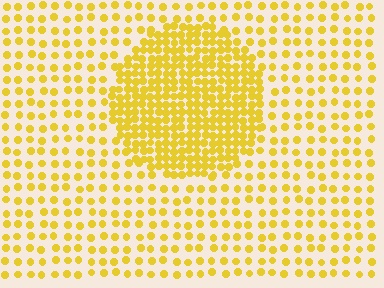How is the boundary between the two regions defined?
The boundary is defined by a change in element density (approximately 2.5x ratio). All elements are the same color, size, and shape.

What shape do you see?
I see a circle.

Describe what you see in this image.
The image contains small yellow elements arranged at two different densities. A circle-shaped region is visible where the elements are more densely packed than the surrounding area.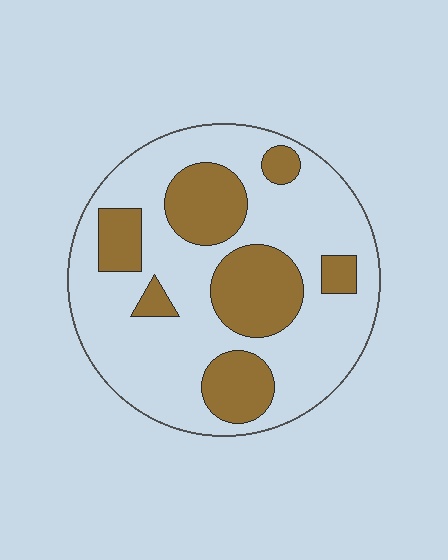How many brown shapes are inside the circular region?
7.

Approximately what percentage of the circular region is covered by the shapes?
Approximately 30%.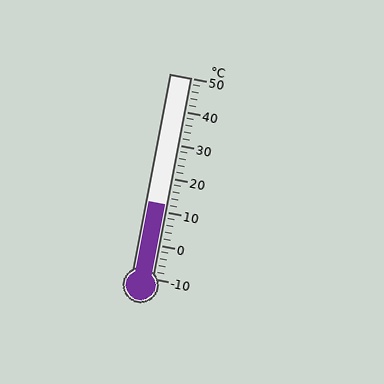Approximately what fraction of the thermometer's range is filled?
The thermometer is filled to approximately 35% of its range.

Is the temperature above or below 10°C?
The temperature is above 10°C.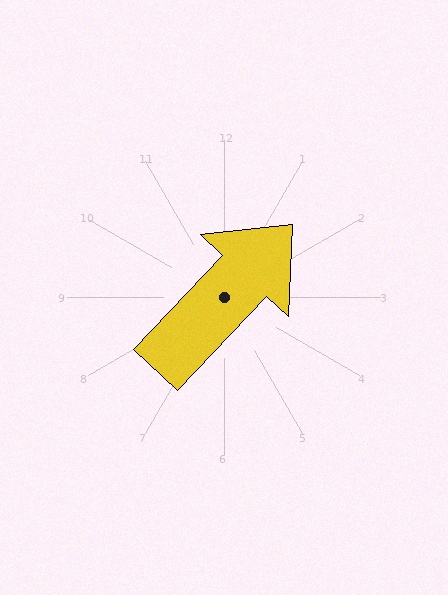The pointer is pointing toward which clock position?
Roughly 1 o'clock.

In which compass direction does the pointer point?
Northeast.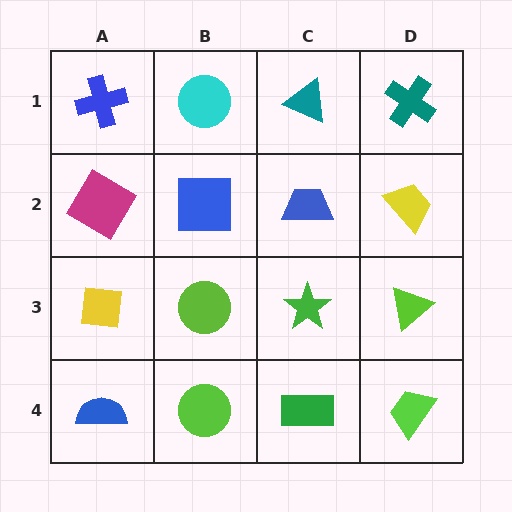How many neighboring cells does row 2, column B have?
4.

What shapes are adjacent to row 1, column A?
A magenta square (row 2, column A), a cyan circle (row 1, column B).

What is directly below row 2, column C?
A green star.